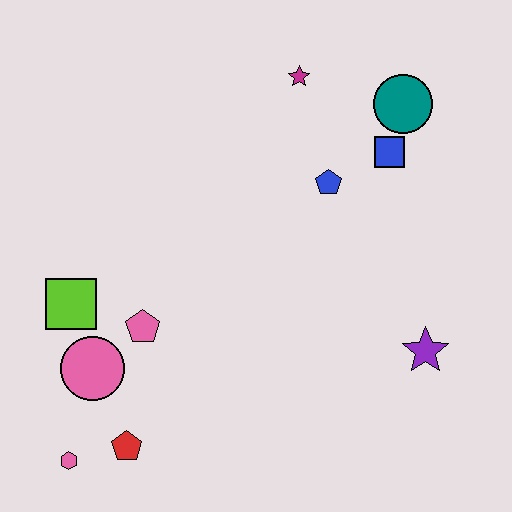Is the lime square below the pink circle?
No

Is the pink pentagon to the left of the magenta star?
Yes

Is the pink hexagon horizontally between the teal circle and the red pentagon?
No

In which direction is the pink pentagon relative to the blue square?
The pink pentagon is to the left of the blue square.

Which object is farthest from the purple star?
The pink hexagon is farthest from the purple star.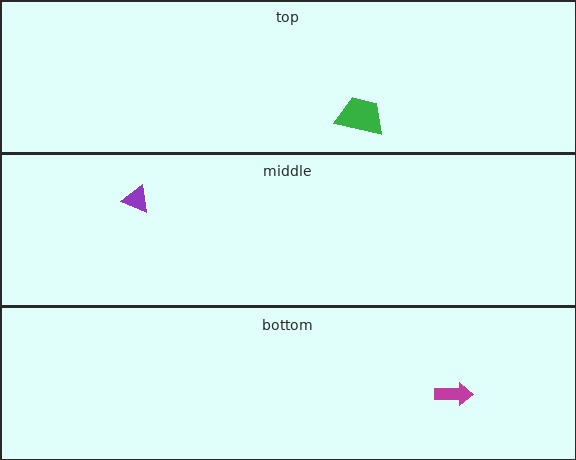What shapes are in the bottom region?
The magenta arrow.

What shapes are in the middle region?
The purple triangle.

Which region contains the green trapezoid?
The top region.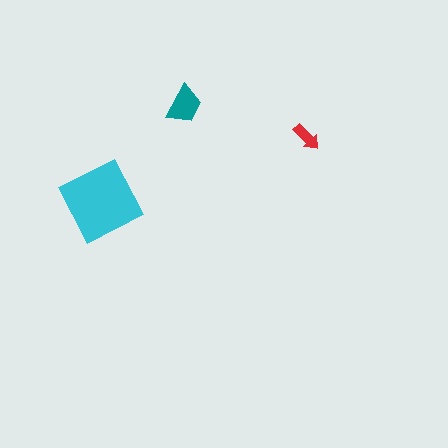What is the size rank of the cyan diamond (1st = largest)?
1st.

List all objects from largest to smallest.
The cyan diamond, the teal trapezoid, the red arrow.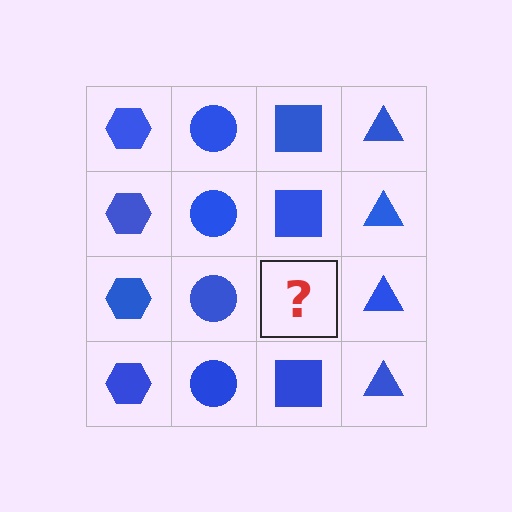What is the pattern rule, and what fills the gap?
The rule is that each column has a consistent shape. The gap should be filled with a blue square.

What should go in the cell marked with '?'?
The missing cell should contain a blue square.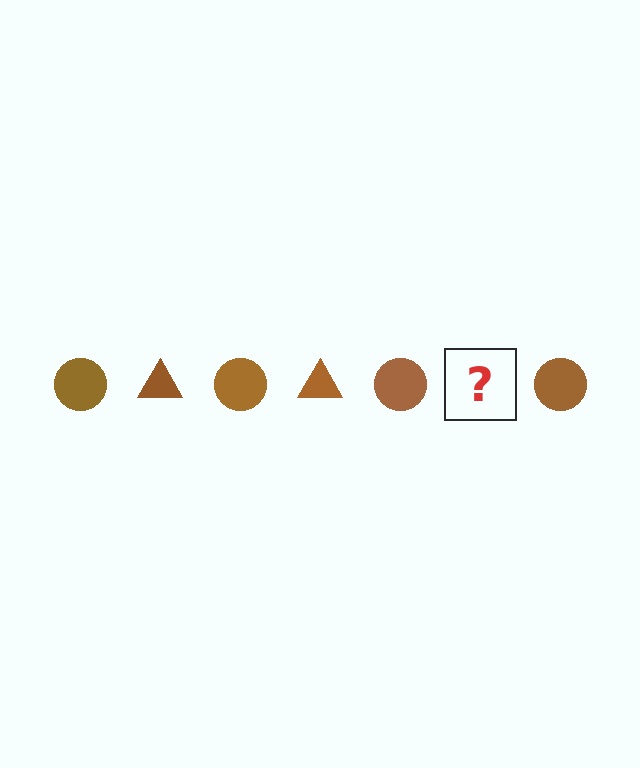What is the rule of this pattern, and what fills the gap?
The rule is that the pattern cycles through circle, triangle shapes in brown. The gap should be filled with a brown triangle.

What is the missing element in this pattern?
The missing element is a brown triangle.